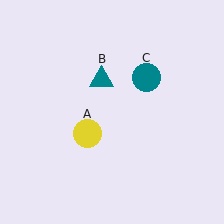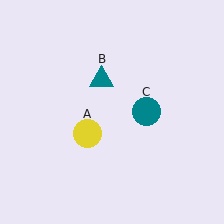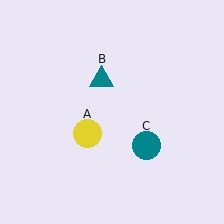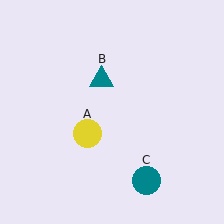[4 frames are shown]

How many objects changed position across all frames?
1 object changed position: teal circle (object C).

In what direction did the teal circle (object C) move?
The teal circle (object C) moved down.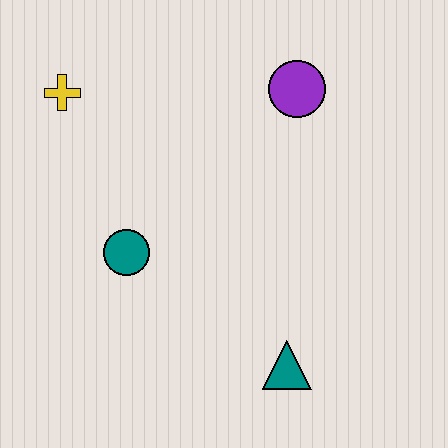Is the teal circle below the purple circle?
Yes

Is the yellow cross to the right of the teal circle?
No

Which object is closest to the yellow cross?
The teal circle is closest to the yellow cross.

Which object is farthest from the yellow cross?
The teal triangle is farthest from the yellow cross.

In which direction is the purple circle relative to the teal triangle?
The purple circle is above the teal triangle.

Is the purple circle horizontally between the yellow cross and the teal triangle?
No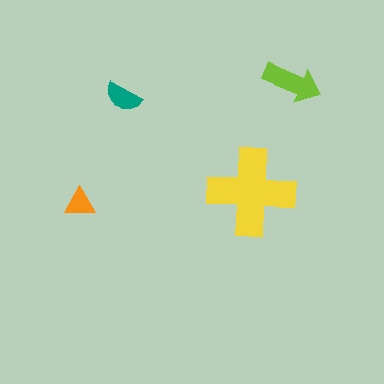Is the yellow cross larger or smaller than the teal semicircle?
Larger.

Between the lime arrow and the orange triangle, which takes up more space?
The lime arrow.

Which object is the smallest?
The orange triangle.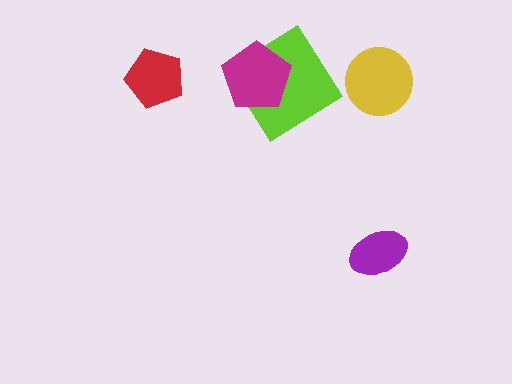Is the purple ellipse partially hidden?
No, no other shape covers it.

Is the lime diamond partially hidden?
Yes, it is partially covered by another shape.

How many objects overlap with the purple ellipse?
0 objects overlap with the purple ellipse.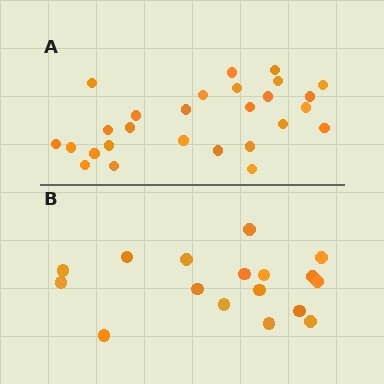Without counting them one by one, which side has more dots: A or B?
Region A (the top region) has more dots.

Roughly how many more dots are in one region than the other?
Region A has roughly 10 or so more dots than region B.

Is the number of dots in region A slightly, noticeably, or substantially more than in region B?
Region A has substantially more. The ratio is roughly 1.6 to 1.